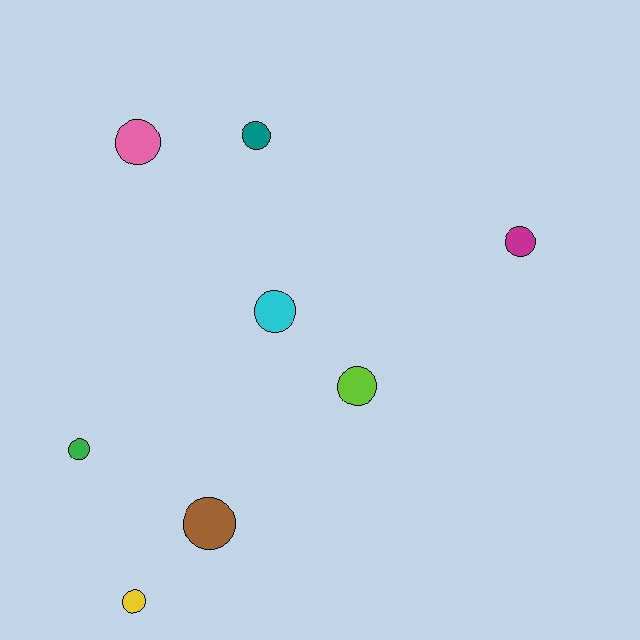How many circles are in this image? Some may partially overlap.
There are 8 circles.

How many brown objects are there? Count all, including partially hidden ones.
There is 1 brown object.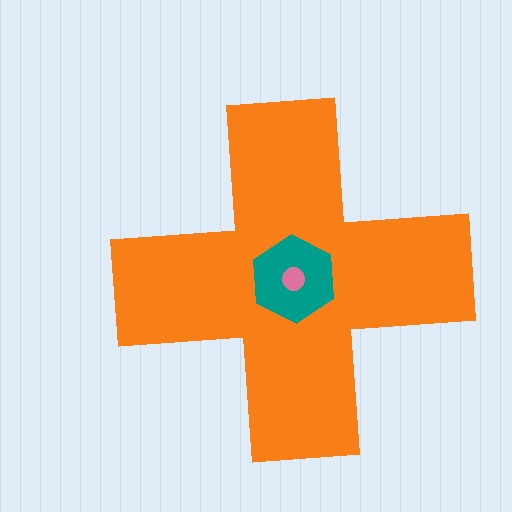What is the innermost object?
The pink circle.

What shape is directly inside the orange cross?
The teal hexagon.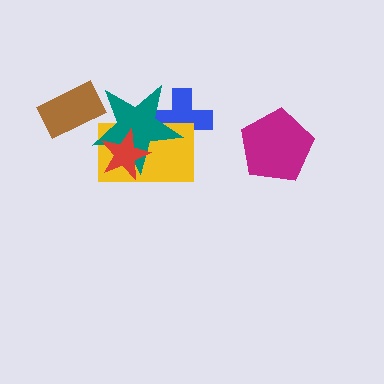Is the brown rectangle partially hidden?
No, no other shape covers it.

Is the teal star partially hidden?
Yes, it is partially covered by another shape.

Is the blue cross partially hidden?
Yes, it is partially covered by another shape.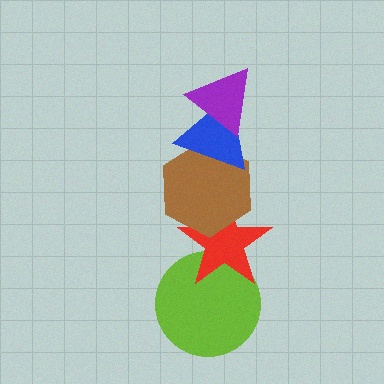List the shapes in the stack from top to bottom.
From top to bottom: the purple triangle, the blue triangle, the brown hexagon, the red star, the lime circle.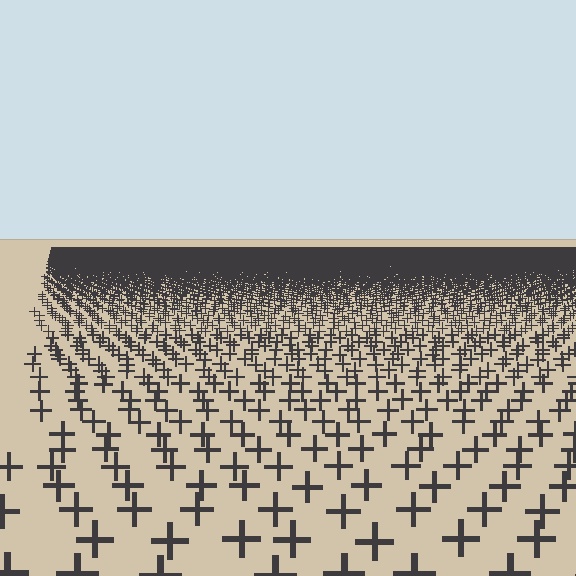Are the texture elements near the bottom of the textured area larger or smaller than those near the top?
Larger. Near the bottom, elements are closer to the viewer and appear at a bigger on-screen size.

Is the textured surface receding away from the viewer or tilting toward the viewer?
The surface is receding away from the viewer. Texture elements get smaller and denser toward the top.